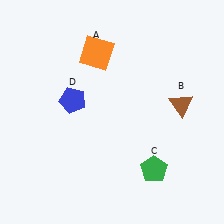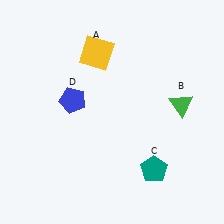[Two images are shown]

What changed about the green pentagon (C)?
In Image 1, C is green. In Image 2, it changed to teal.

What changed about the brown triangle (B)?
In Image 1, B is brown. In Image 2, it changed to green.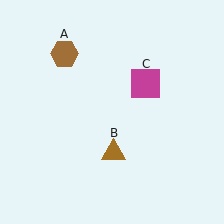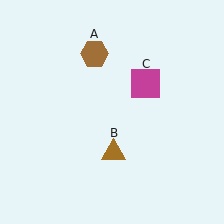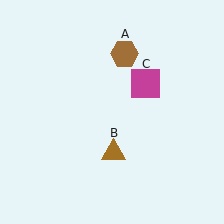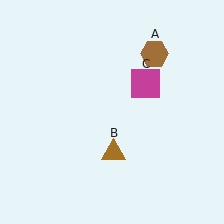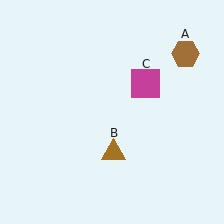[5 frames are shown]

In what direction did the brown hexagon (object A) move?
The brown hexagon (object A) moved right.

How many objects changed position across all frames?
1 object changed position: brown hexagon (object A).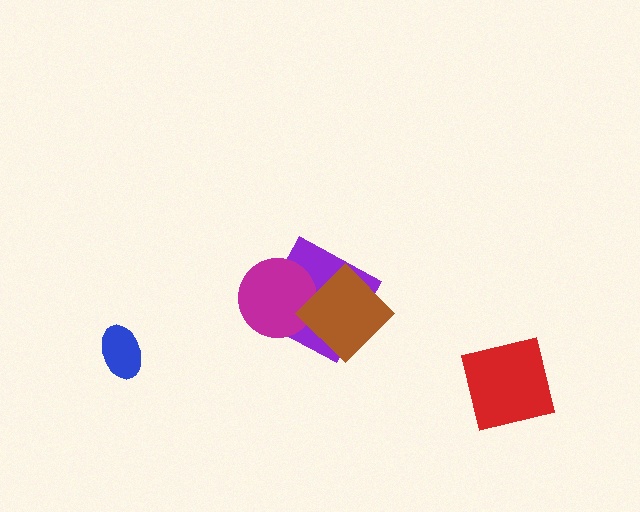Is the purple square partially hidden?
Yes, it is partially covered by another shape.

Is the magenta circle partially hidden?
Yes, it is partially covered by another shape.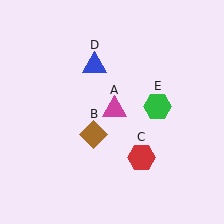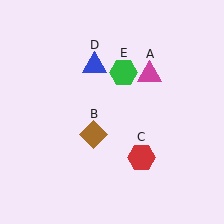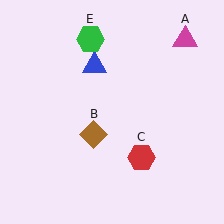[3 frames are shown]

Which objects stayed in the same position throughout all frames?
Brown diamond (object B) and red hexagon (object C) and blue triangle (object D) remained stationary.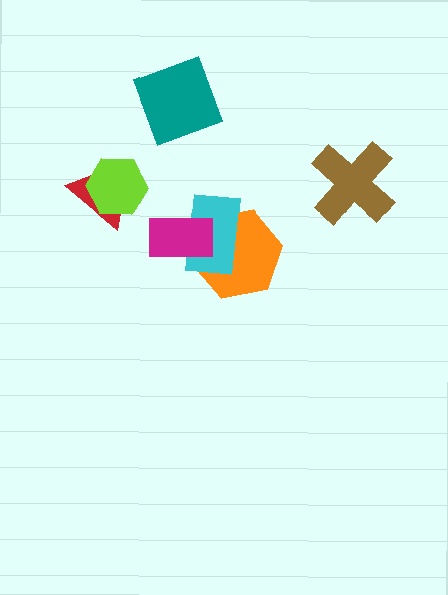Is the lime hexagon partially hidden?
No, no other shape covers it.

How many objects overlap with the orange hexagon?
2 objects overlap with the orange hexagon.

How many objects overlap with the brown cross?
0 objects overlap with the brown cross.